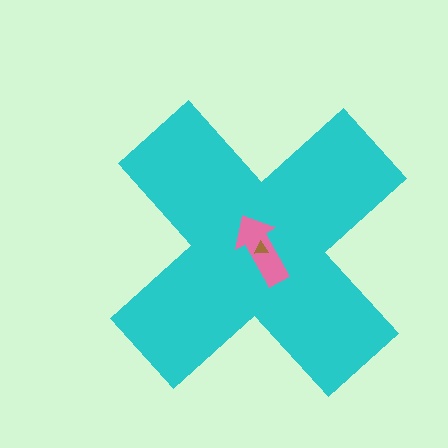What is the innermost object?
The brown triangle.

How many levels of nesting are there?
3.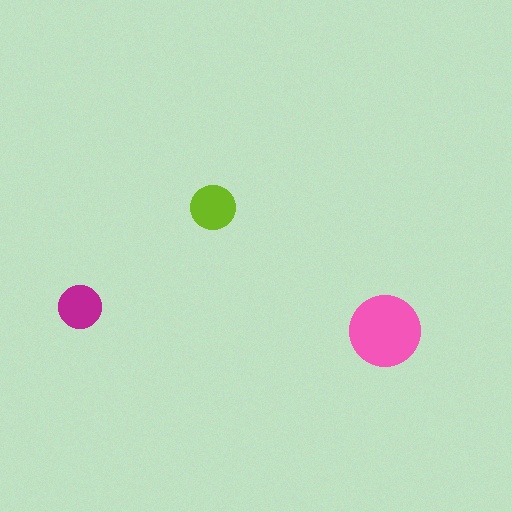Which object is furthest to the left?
The magenta circle is leftmost.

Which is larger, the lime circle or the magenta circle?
The lime one.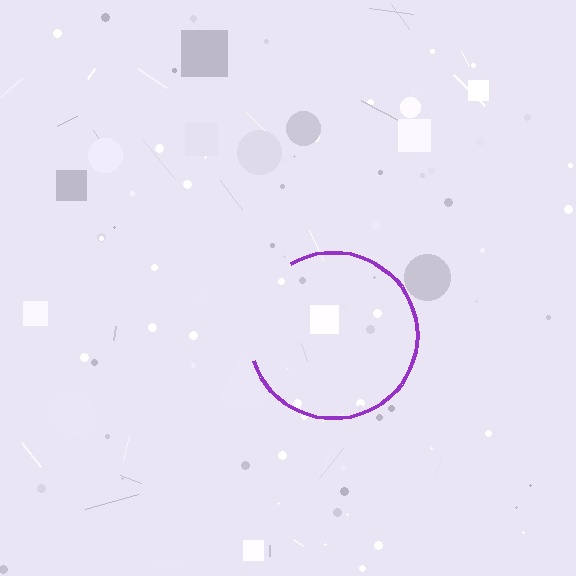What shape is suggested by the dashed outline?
The dashed outline suggests a circle.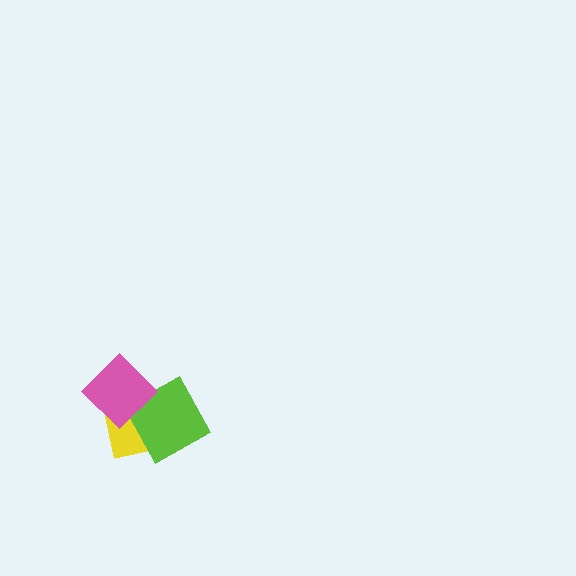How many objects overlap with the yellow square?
2 objects overlap with the yellow square.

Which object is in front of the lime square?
The pink diamond is in front of the lime square.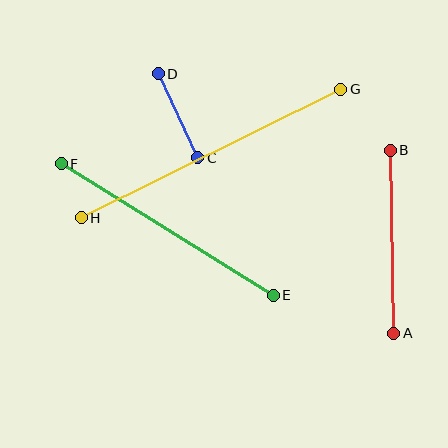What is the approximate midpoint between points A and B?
The midpoint is at approximately (392, 242) pixels.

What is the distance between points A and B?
The distance is approximately 183 pixels.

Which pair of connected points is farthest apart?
Points G and H are farthest apart.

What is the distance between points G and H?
The distance is approximately 290 pixels.